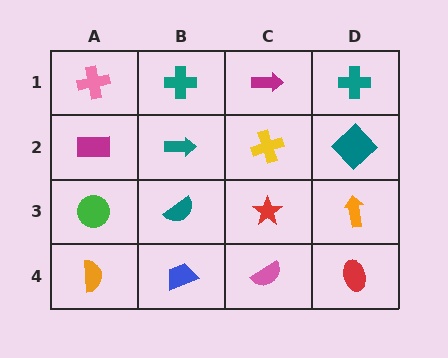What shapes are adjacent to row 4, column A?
A green circle (row 3, column A), a blue trapezoid (row 4, column B).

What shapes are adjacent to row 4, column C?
A red star (row 3, column C), a blue trapezoid (row 4, column B), a red ellipse (row 4, column D).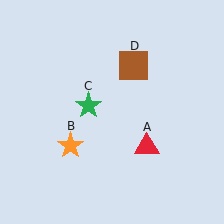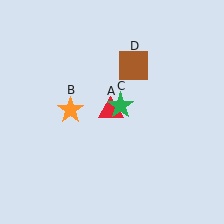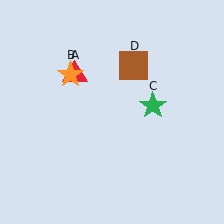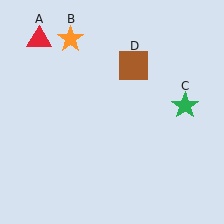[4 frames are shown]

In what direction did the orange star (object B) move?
The orange star (object B) moved up.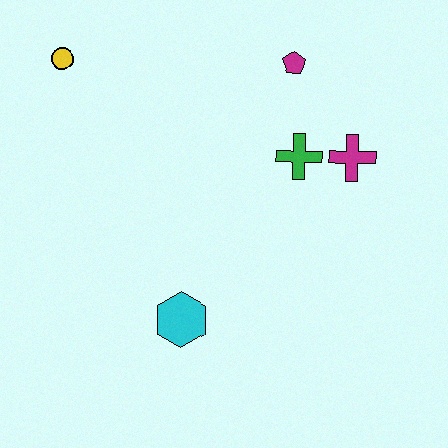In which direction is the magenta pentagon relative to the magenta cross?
The magenta pentagon is above the magenta cross.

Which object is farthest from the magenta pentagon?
The cyan hexagon is farthest from the magenta pentagon.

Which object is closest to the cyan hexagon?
The green cross is closest to the cyan hexagon.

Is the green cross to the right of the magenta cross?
No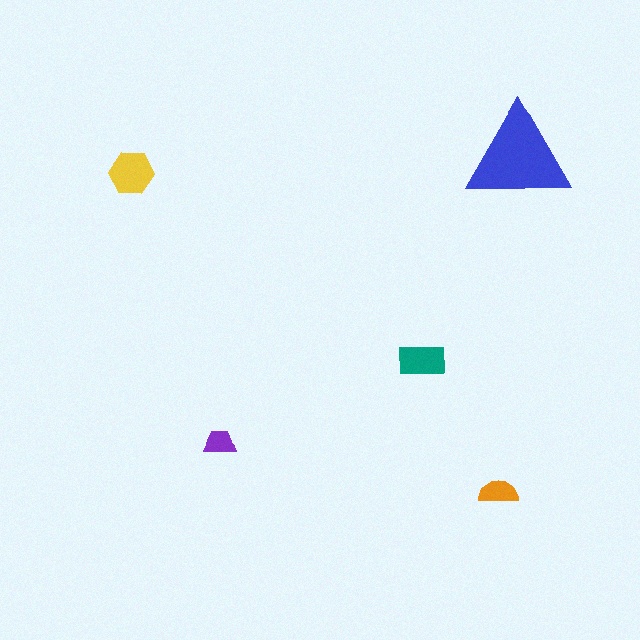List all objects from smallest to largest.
The purple trapezoid, the orange semicircle, the teal rectangle, the yellow hexagon, the blue triangle.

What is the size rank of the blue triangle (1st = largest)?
1st.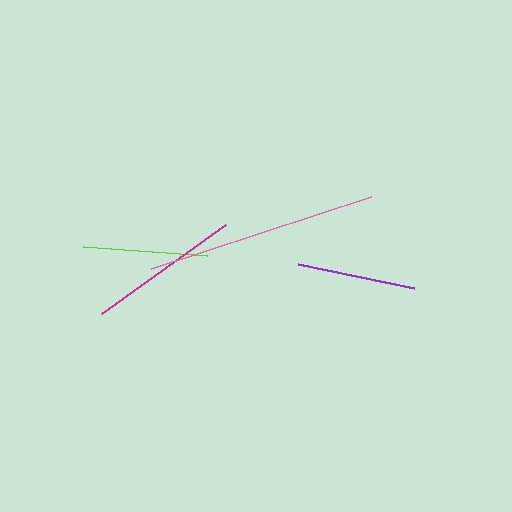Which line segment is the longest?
The pink line is the longest at approximately 231 pixels.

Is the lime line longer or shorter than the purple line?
The lime line is longer than the purple line.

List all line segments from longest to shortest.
From longest to shortest: pink, magenta, lime, purple.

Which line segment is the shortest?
The purple line is the shortest at approximately 119 pixels.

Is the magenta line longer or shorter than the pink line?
The pink line is longer than the magenta line.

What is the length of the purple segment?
The purple segment is approximately 119 pixels long.